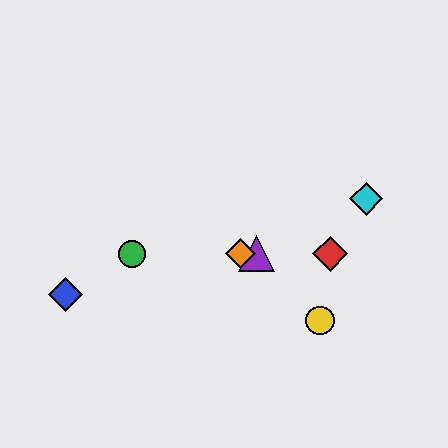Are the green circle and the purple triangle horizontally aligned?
Yes, both are at y≈254.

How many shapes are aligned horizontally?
4 shapes (the red diamond, the green circle, the purple triangle, the orange diamond) are aligned horizontally.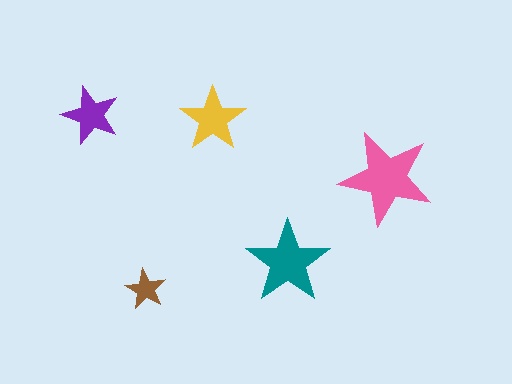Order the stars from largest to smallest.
the pink one, the teal one, the yellow one, the purple one, the brown one.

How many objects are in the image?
There are 5 objects in the image.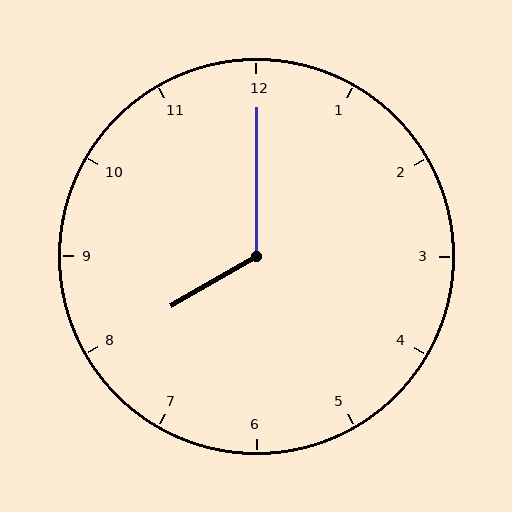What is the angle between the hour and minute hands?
Approximately 120 degrees.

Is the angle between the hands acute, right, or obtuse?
It is obtuse.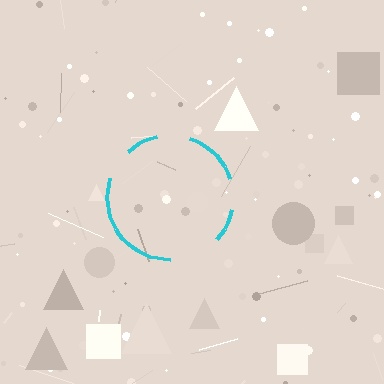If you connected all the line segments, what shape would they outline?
They would outline a circle.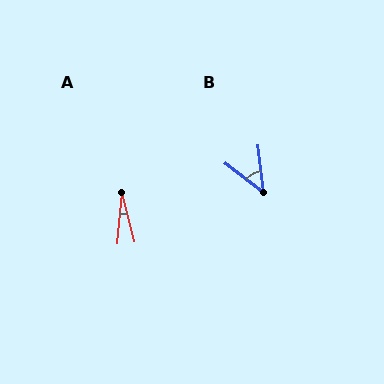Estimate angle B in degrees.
Approximately 46 degrees.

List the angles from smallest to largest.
A (19°), B (46°).